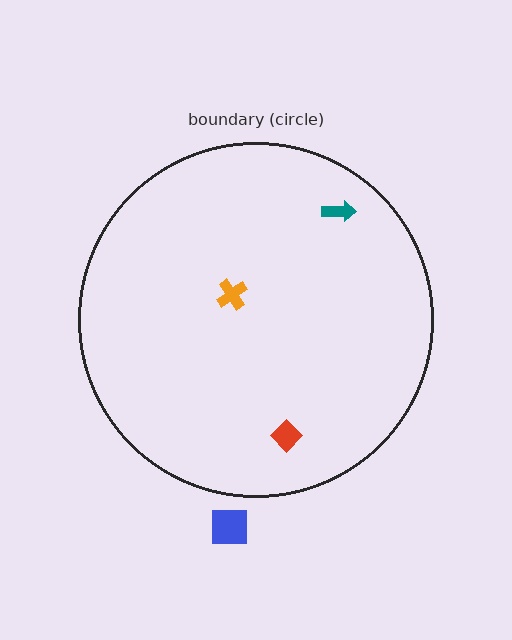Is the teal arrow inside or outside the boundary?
Inside.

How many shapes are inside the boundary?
3 inside, 1 outside.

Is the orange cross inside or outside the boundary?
Inside.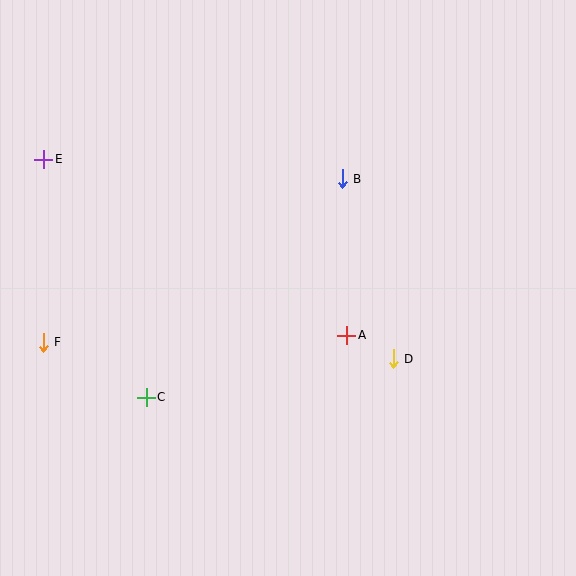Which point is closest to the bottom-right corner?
Point D is closest to the bottom-right corner.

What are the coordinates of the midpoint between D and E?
The midpoint between D and E is at (218, 259).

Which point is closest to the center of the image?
Point A at (347, 335) is closest to the center.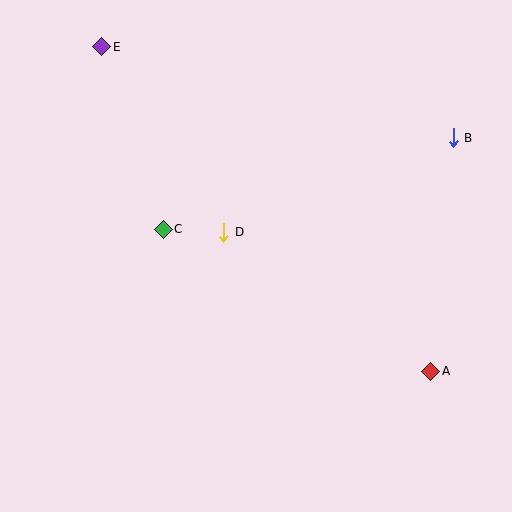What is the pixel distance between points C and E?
The distance between C and E is 193 pixels.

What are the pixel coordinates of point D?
Point D is at (224, 232).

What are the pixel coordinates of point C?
Point C is at (163, 229).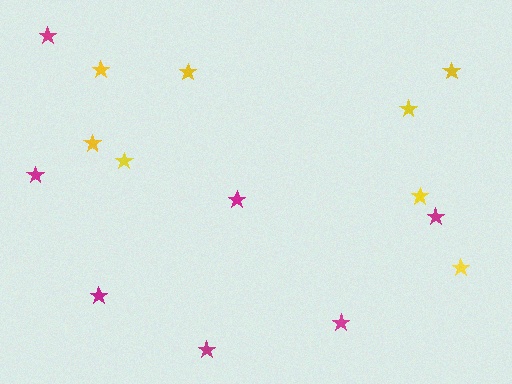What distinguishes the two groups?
There are 2 groups: one group of magenta stars (7) and one group of yellow stars (8).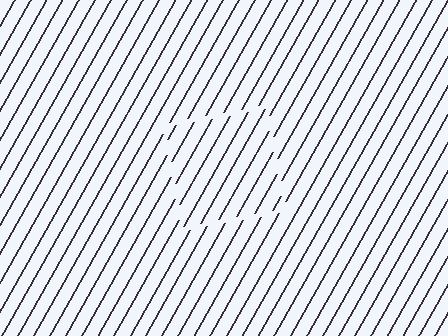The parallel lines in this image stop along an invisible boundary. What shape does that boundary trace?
An illusory square. The interior of the shape contains the same grating, shifted by half a period — the contour is defined by the phase discontinuity where line-ends from the inner and outer gratings abut.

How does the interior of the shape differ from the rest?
The interior of the shape contains the same grating, shifted by half a period — the contour is defined by the phase discontinuity where line-ends from the inner and outer gratings abut.